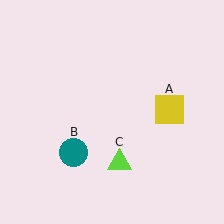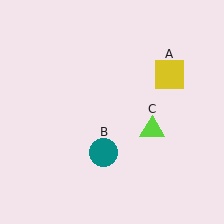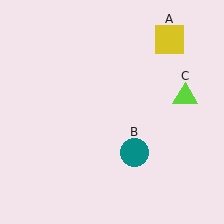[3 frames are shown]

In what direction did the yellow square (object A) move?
The yellow square (object A) moved up.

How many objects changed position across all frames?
3 objects changed position: yellow square (object A), teal circle (object B), lime triangle (object C).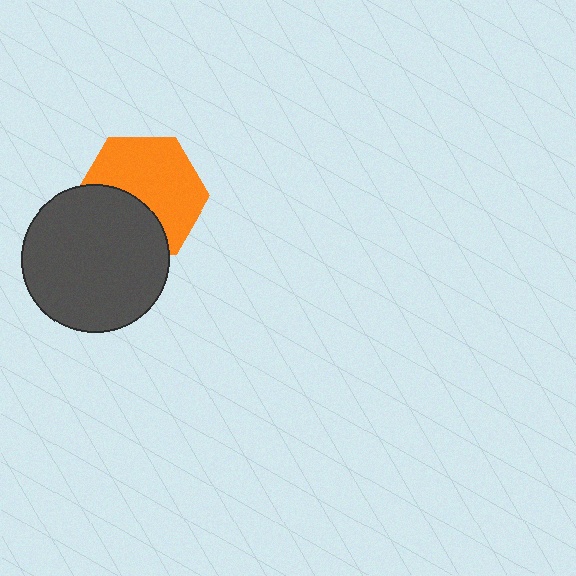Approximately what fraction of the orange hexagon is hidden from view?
Roughly 37% of the orange hexagon is hidden behind the dark gray circle.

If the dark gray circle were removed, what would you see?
You would see the complete orange hexagon.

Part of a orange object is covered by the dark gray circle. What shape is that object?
It is a hexagon.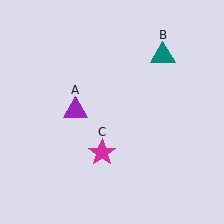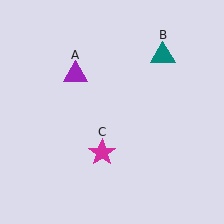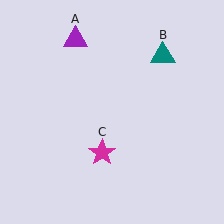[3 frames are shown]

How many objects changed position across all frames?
1 object changed position: purple triangle (object A).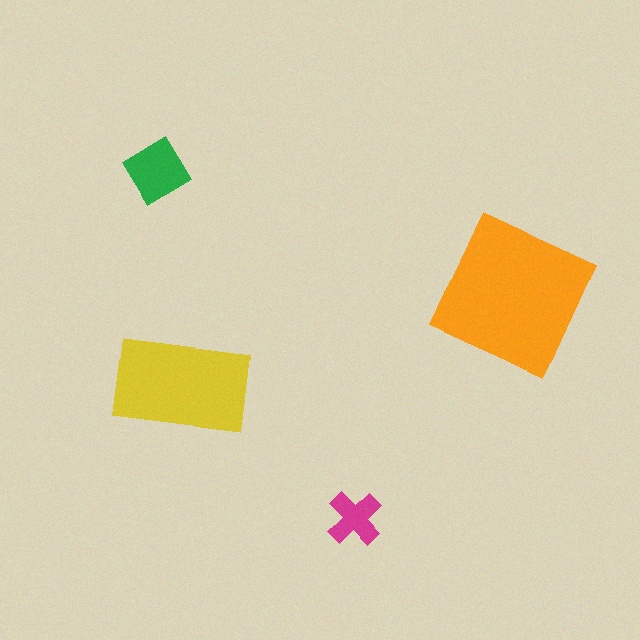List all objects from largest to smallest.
The orange square, the yellow rectangle, the green diamond, the magenta cross.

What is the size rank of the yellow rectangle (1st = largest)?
2nd.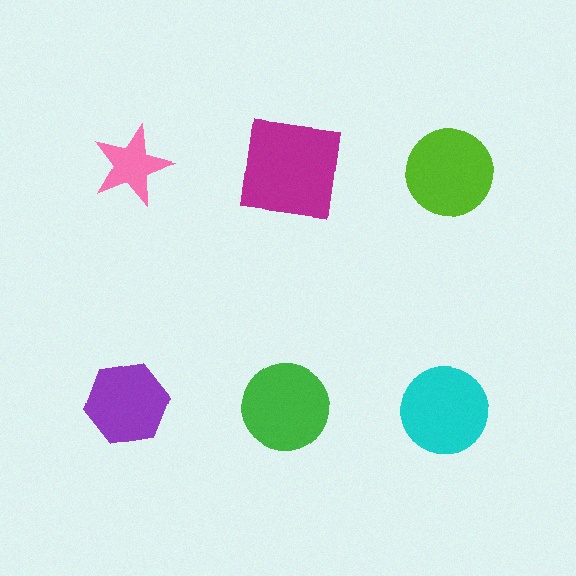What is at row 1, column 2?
A magenta square.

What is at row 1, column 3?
A lime circle.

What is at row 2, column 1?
A purple hexagon.